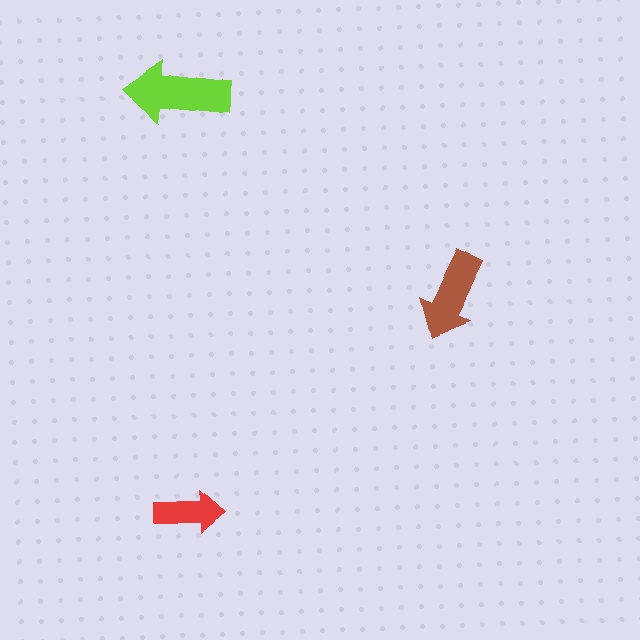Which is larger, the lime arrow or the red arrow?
The lime one.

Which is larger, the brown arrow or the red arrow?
The brown one.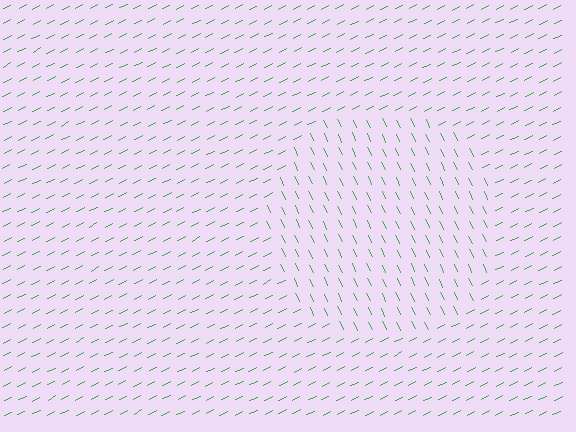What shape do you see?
I see a circle.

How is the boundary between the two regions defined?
The boundary is defined purely by a change in line orientation (approximately 89 degrees difference). All lines are the same color and thickness.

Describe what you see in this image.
The image is filled with small green line segments. A circle region in the image has lines oriented differently from the surrounding lines, creating a visible texture boundary.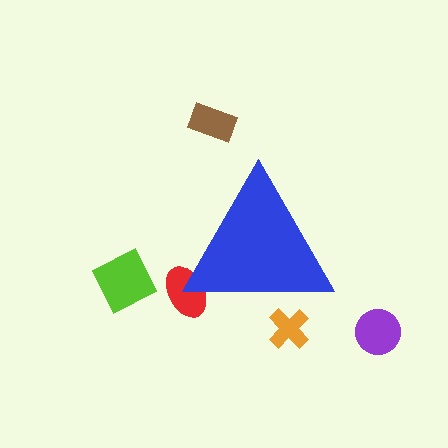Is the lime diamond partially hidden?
No, the lime diamond is fully visible.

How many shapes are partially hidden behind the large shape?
2 shapes are partially hidden.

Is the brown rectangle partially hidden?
No, the brown rectangle is fully visible.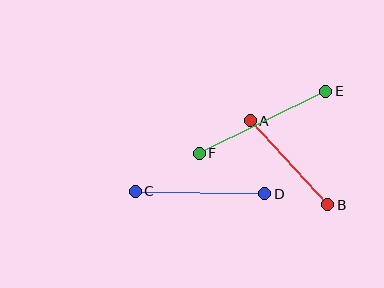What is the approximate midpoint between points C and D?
The midpoint is at approximately (200, 192) pixels.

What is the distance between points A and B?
The distance is approximately 114 pixels.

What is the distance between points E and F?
The distance is approximately 141 pixels.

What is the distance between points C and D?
The distance is approximately 129 pixels.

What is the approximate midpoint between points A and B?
The midpoint is at approximately (289, 163) pixels.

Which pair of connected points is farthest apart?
Points E and F are farthest apart.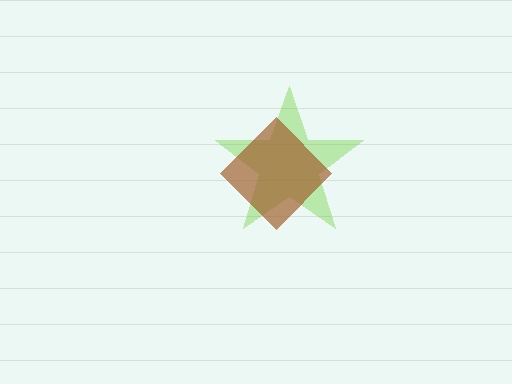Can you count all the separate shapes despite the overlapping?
Yes, there are 2 separate shapes.